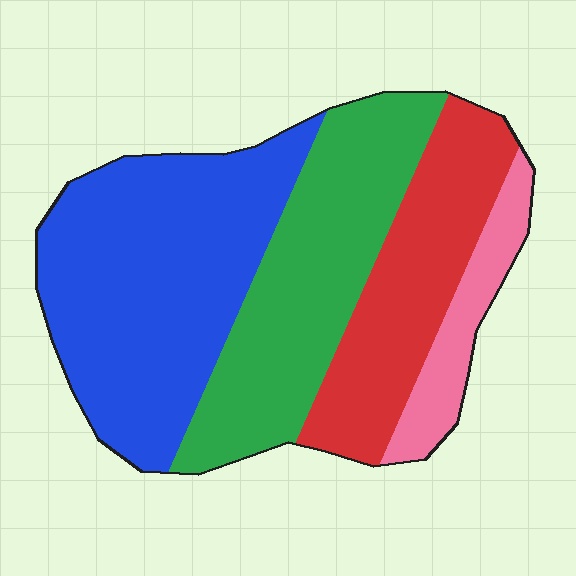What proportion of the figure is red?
Red covers about 20% of the figure.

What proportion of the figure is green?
Green covers about 30% of the figure.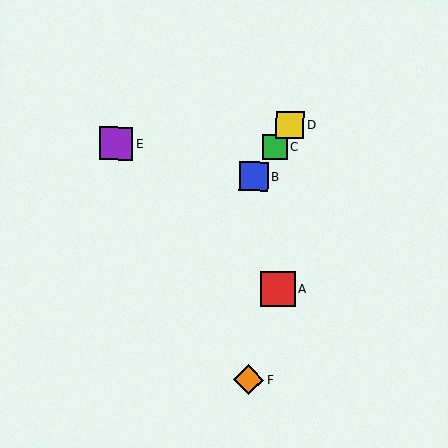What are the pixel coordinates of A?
Object A is at (278, 289).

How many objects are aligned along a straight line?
3 objects (B, C, D) are aligned along a straight line.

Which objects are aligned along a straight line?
Objects B, C, D are aligned along a straight line.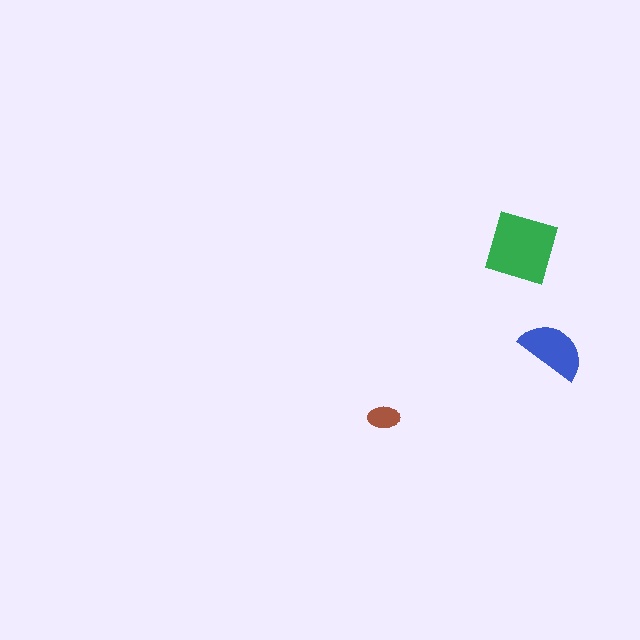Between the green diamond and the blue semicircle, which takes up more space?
The green diamond.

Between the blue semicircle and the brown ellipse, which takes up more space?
The blue semicircle.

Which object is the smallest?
The brown ellipse.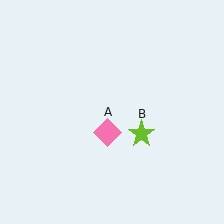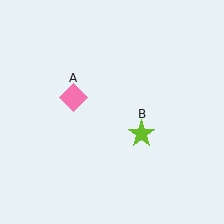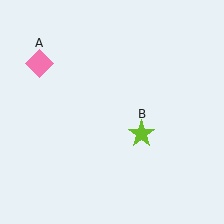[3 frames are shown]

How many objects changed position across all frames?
1 object changed position: pink diamond (object A).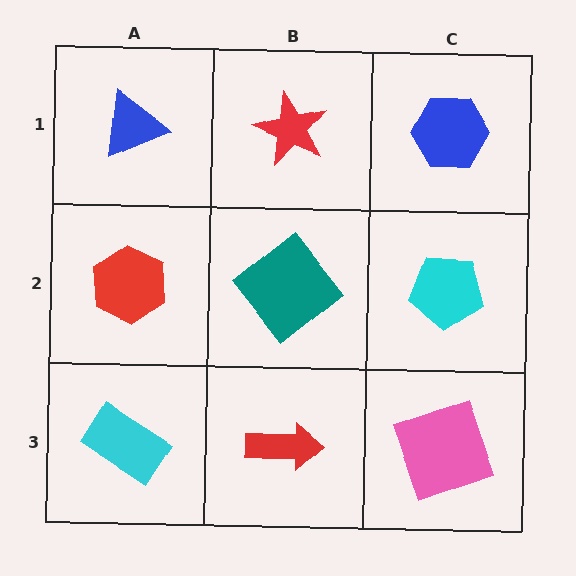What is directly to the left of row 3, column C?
A red arrow.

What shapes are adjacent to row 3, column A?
A red hexagon (row 2, column A), a red arrow (row 3, column B).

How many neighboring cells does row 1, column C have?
2.